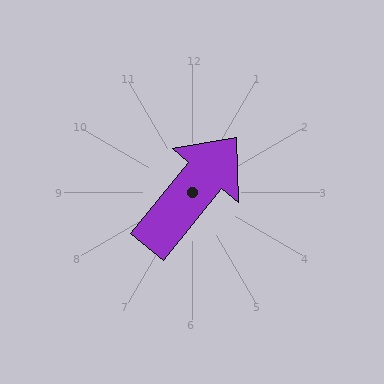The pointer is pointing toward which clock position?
Roughly 1 o'clock.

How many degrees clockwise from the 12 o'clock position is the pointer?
Approximately 39 degrees.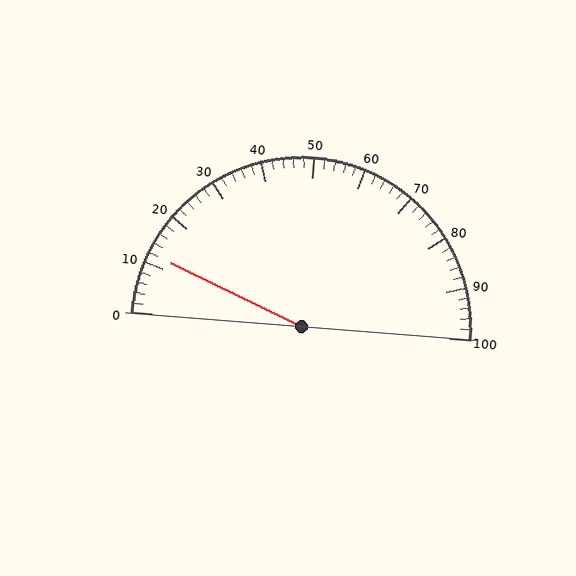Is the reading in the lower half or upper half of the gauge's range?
The reading is in the lower half of the range (0 to 100).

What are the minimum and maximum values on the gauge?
The gauge ranges from 0 to 100.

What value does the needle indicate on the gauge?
The needle indicates approximately 12.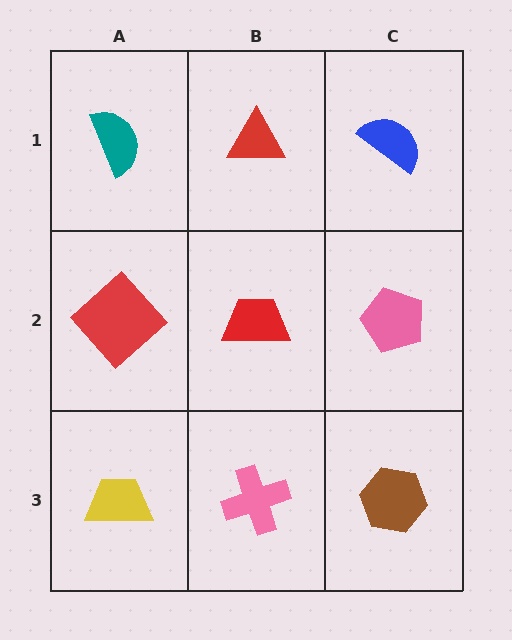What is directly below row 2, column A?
A yellow trapezoid.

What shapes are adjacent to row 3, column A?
A red diamond (row 2, column A), a pink cross (row 3, column B).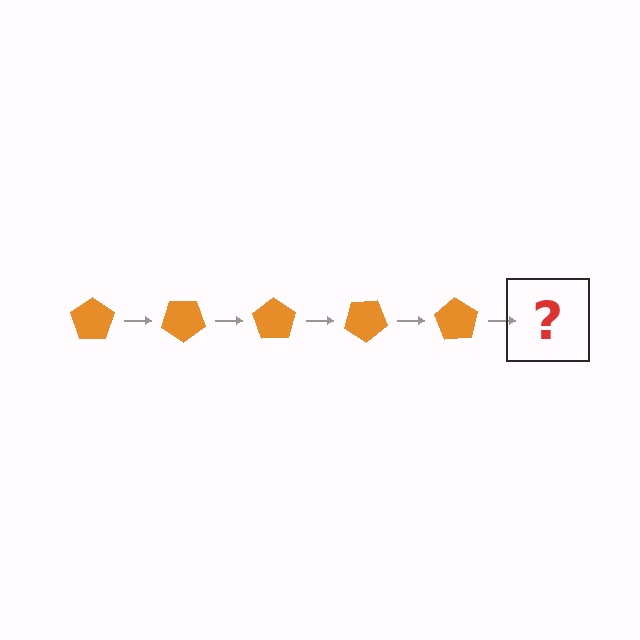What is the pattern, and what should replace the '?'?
The pattern is that the pentagon rotates 35 degrees each step. The '?' should be an orange pentagon rotated 175 degrees.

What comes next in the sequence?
The next element should be an orange pentagon rotated 175 degrees.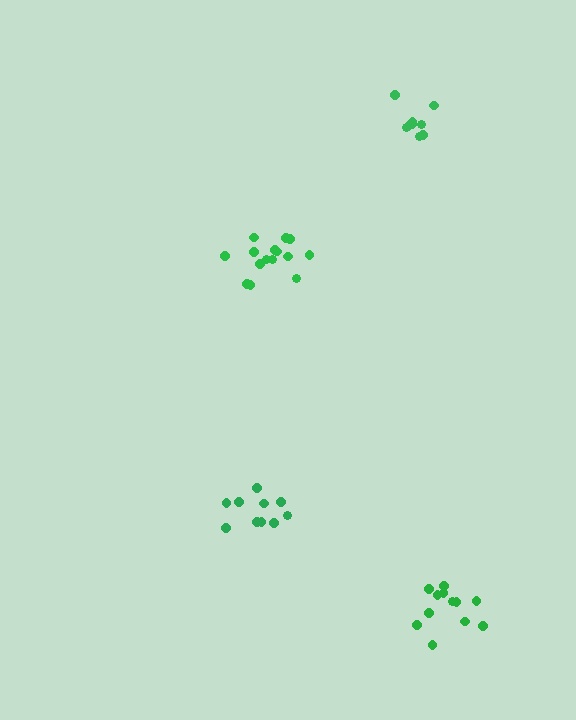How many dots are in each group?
Group 1: 9 dots, Group 2: 15 dots, Group 3: 10 dots, Group 4: 12 dots (46 total).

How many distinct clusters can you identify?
There are 4 distinct clusters.